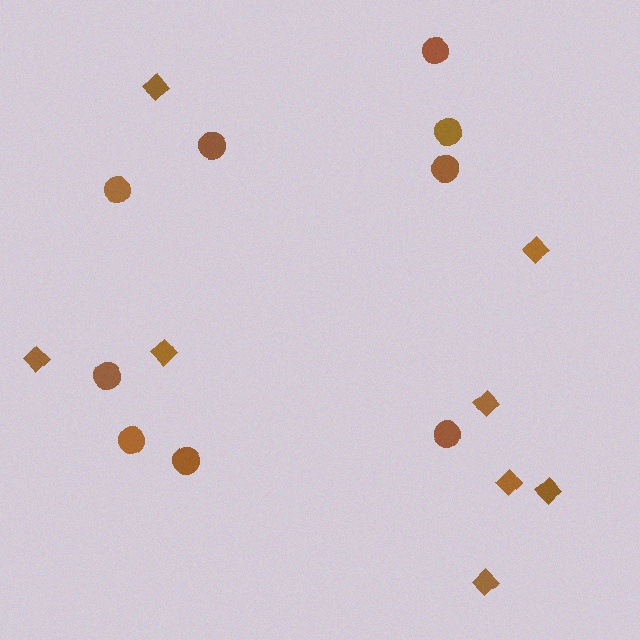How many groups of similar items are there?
There are 2 groups: one group of diamonds (8) and one group of circles (9).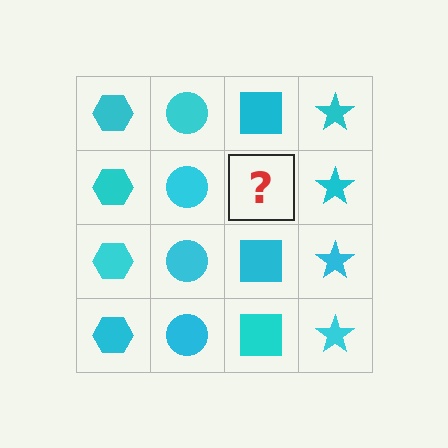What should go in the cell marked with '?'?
The missing cell should contain a cyan square.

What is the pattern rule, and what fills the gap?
The rule is that each column has a consistent shape. The gap should be filled with a cyan square.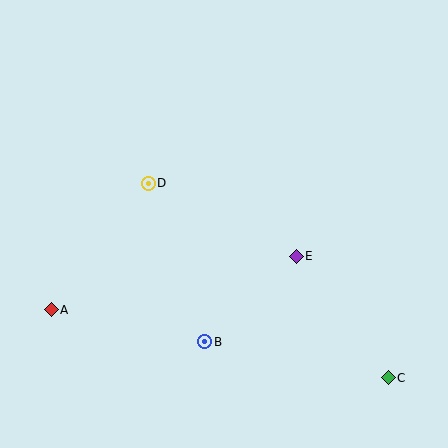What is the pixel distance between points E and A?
The distance between E and A is 251 pixels.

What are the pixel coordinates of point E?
Point E is at (296, 256).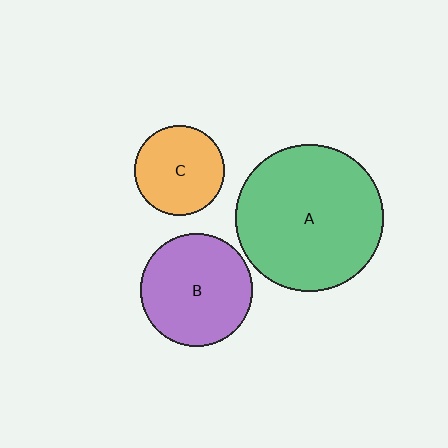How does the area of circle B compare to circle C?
Approximately 1.6 times.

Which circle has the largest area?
Circle A (green).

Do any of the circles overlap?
No, none of the circles overlap.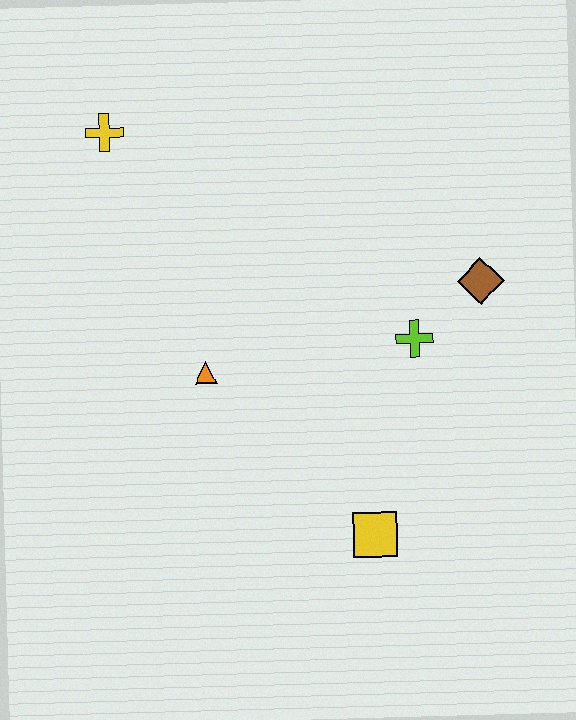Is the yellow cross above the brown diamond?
Yes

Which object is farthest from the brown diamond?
The yellow cross is farthest from the brown diamond.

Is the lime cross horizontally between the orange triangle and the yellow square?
No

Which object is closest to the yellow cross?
The orange triangle is closest to the yellow cross.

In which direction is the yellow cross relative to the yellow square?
The yellow cross is above the yellow square.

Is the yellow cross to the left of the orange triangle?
Yes